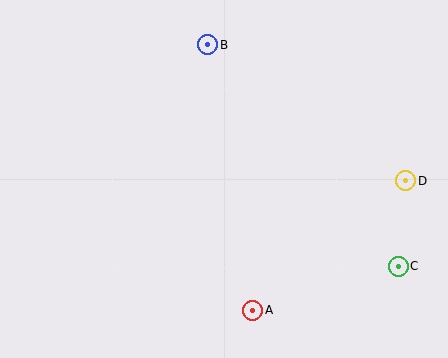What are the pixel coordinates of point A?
Point A is at (253, 310).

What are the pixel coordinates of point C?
Point C is at (398, 266).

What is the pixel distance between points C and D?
The distance between C and D is 86 pixels.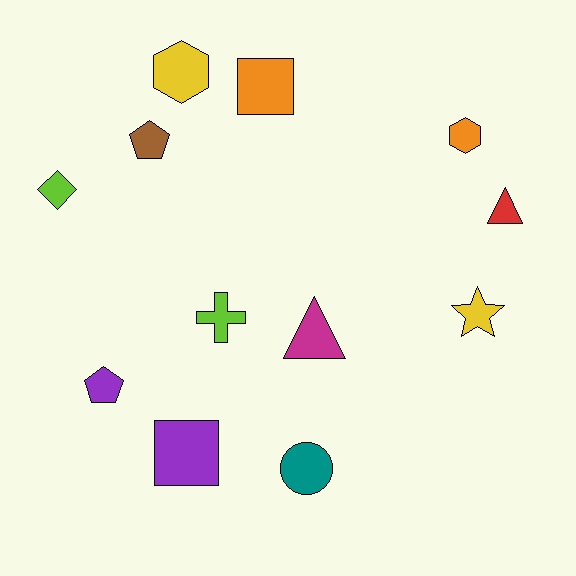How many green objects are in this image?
There are no green objects.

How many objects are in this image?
There are 12 objects.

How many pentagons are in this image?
There are 2 pentagons.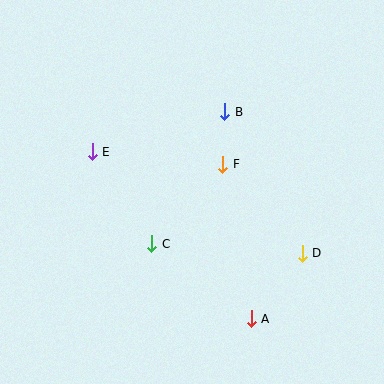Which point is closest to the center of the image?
Point F at (223, 164) is closest to the center.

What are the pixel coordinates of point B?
Point B is at (225, 112).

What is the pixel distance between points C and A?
The distance between C and A is 124 pixels.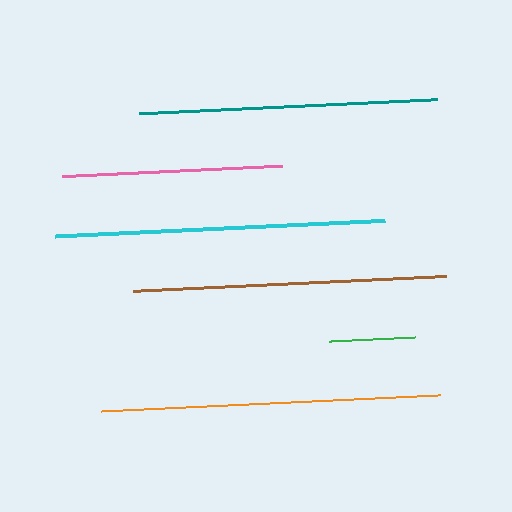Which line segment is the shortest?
The green line is the shortest at approximately 86 pixels.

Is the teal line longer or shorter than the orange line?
The orange line is longer than the teal line.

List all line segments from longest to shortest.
From longest to shortest: orange, cyan, brown, teal, pink, green.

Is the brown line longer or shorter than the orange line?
The orange line is longer than the brown line.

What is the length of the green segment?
The green segment is approximately 86 pixels long.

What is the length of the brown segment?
The brown segment is approximately 314 pixels long.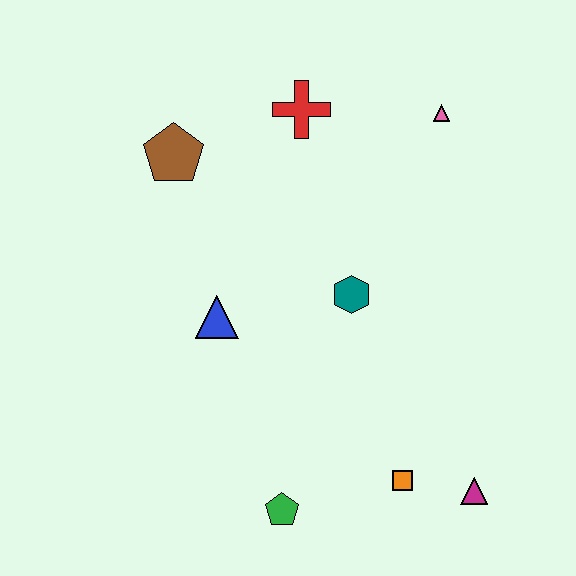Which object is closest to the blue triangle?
The teal hexagon is closest to the blue triangle.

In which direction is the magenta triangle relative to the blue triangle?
The magenta triangle is to the right of the blue triangle.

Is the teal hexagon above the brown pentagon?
No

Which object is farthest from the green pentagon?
The pink triangle is farthest from the green pentagon.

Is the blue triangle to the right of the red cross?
No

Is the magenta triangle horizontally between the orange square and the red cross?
No